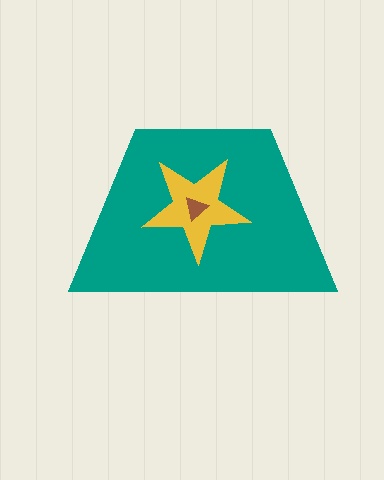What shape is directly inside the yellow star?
The brown triangle.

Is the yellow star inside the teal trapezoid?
Yes.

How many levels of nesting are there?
3.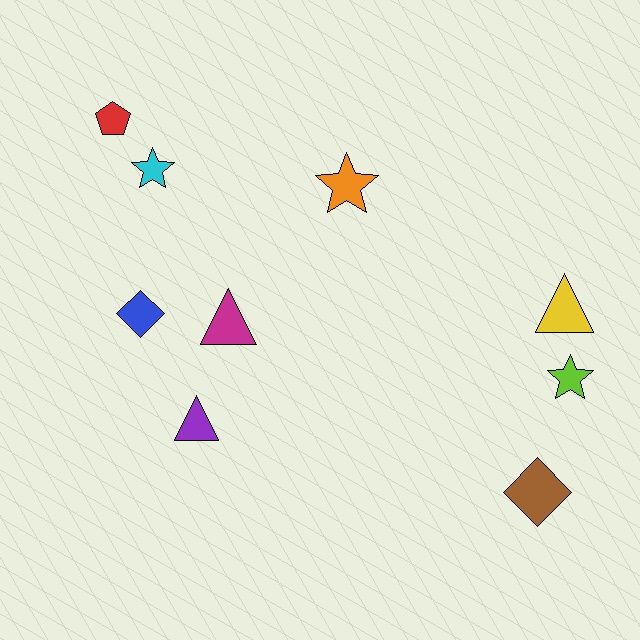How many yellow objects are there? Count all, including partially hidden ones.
There is 1 yellow object.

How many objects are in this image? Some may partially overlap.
There are 9 objects.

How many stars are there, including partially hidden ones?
There are 3 stars.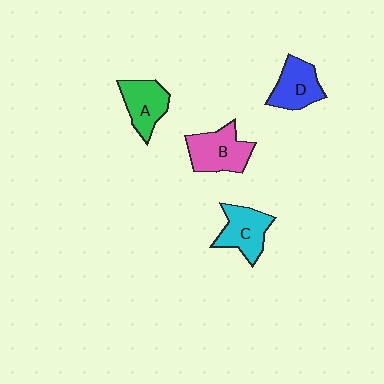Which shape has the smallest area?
Shape A (green).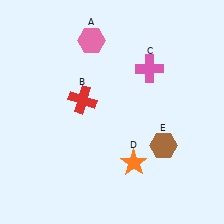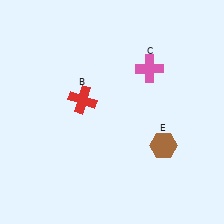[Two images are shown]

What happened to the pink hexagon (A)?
The pink hexagon (A) was removed in Image 2. It was in the top-left area of Image 1.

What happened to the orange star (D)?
The orange star (D) was removed in Image 2. It was in the bottom-right area of Image 1.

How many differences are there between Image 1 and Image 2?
There are 2 differences between the two images.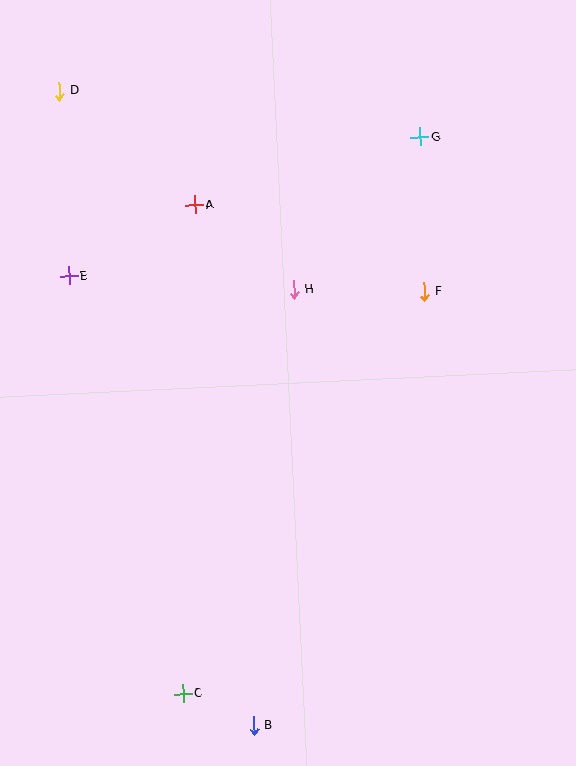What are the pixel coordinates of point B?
Point B is at (254, 726).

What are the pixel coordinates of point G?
Point G is at (420, 137).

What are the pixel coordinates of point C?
Point C is at (183, 693).